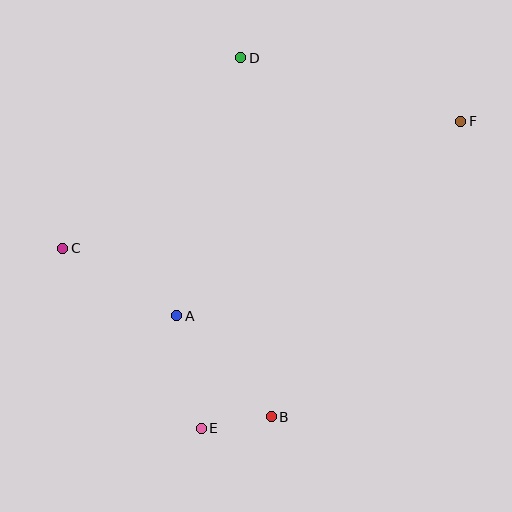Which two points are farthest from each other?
Points C and F are farthest from each other.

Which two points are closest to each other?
Points B and E are closest to each other.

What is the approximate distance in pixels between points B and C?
The distance between B and C is approximately 268 pixels.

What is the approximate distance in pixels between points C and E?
The distance between C and E is approximately 227 pixels.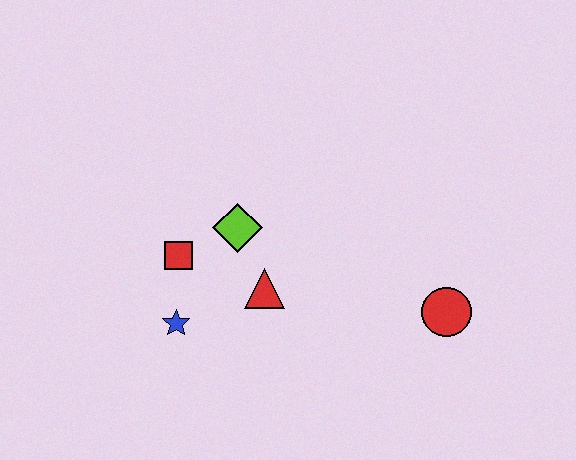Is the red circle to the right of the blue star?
Yes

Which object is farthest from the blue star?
The red circle is farthest from the blue star.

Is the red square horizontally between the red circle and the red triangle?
No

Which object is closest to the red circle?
The red triangle is closest to the red circle.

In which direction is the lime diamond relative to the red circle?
The lime diamond is to the left of the red circle.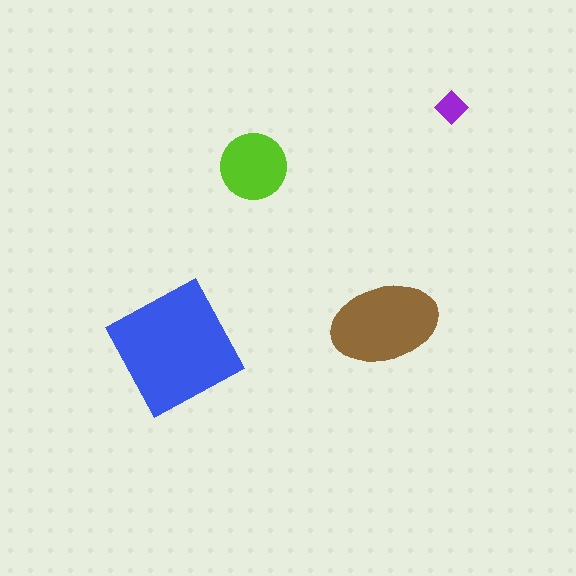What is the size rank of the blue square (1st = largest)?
1st.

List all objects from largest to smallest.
The blue square, the brown ellipse, the lime circle, the purple diamond.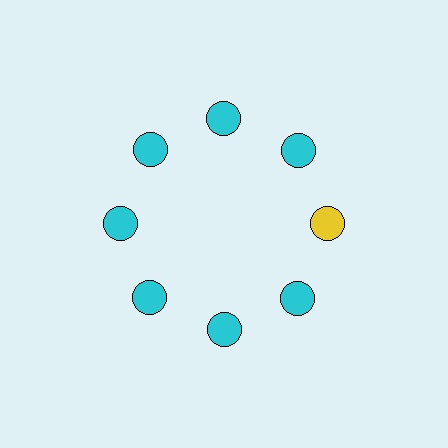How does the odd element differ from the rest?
It has a different color: yellow instead of cyan.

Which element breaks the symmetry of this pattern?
The yellow circle at roughly the 3 o'clock position breaks the symmetry. All other shapes are cyan circles.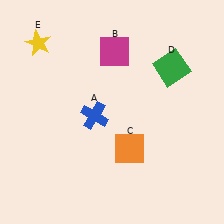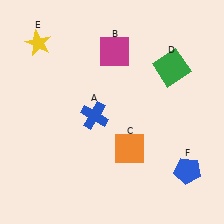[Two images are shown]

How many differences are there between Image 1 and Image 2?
There is 1 difference between the two images.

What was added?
A blue pentagon (F) was added in Image 2.